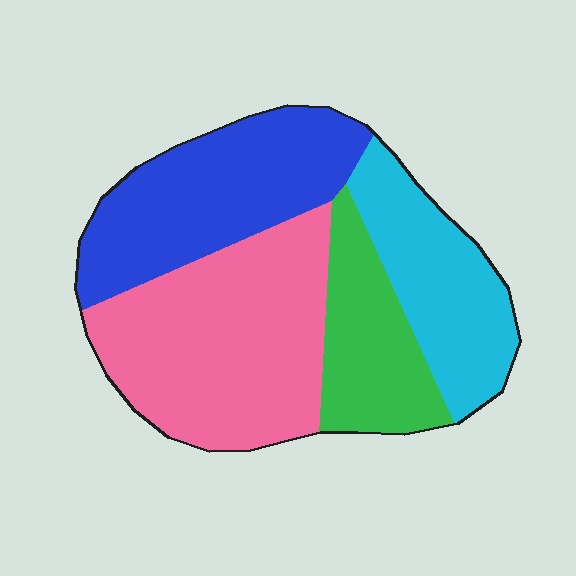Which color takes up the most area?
Pink, at roughly 35%.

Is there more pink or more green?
Pink.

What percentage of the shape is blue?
Blue takes up about one quarter (1/4) of the shape.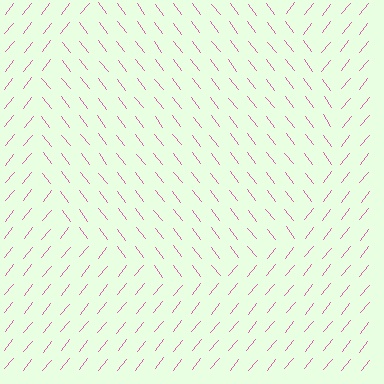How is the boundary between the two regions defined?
The boundary is defined purely by a change in line orientation (approximately 76 degrees difference). All lines are the same color and thickness.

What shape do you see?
I see a circle.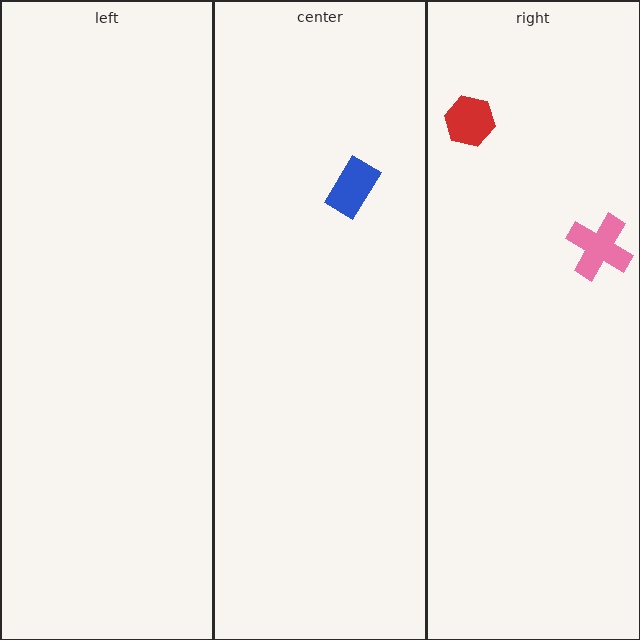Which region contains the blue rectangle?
The center region.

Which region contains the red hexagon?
The right region.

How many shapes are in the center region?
1.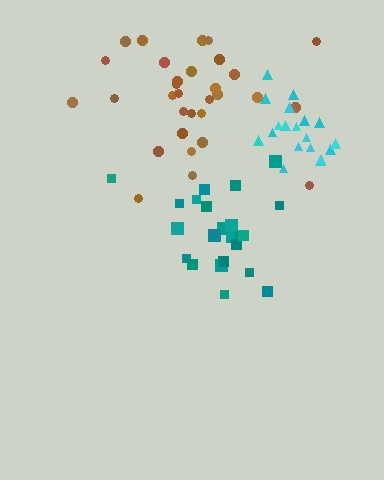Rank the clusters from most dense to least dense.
cyan, teal, brown.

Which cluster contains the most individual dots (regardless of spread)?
Brown (31).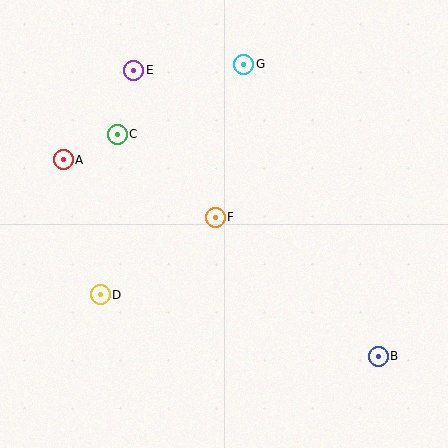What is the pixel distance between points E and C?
The distance between E and C is 66 pixels.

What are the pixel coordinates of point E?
Point E is at (134, 70).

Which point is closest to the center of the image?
Point F at (215, 217) is closest to the center.